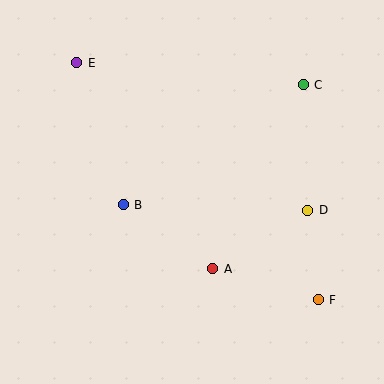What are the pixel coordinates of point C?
Point C is at (303, 85).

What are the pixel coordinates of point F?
Point F is at (318, 300).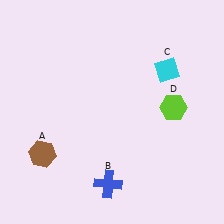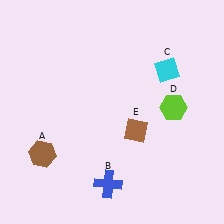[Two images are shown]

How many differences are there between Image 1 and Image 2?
There is 1 difference between the two images.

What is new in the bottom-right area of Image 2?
A brown diamond (E) was added in the bottom-right area of Image 2.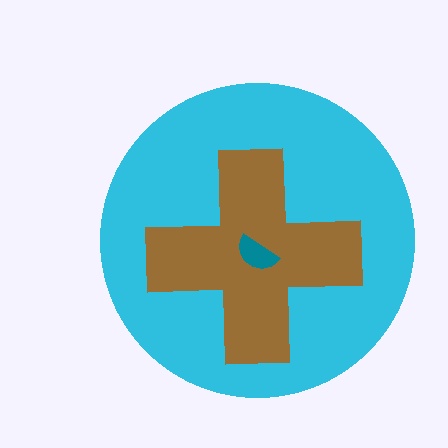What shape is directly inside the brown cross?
The teal semicircle.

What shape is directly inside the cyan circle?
The brown cross.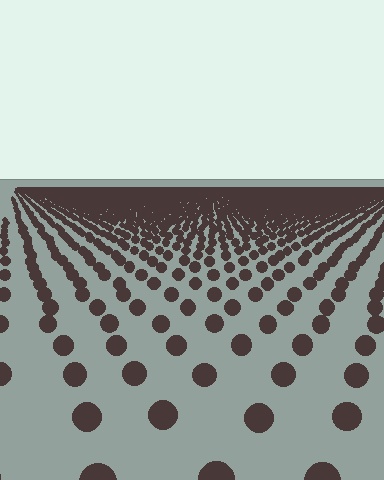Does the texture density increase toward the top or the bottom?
Density increases toward the top.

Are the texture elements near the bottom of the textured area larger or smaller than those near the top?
Larger. Near the bottom, elements are closer to the viewer and appear at a bigger on-screen size.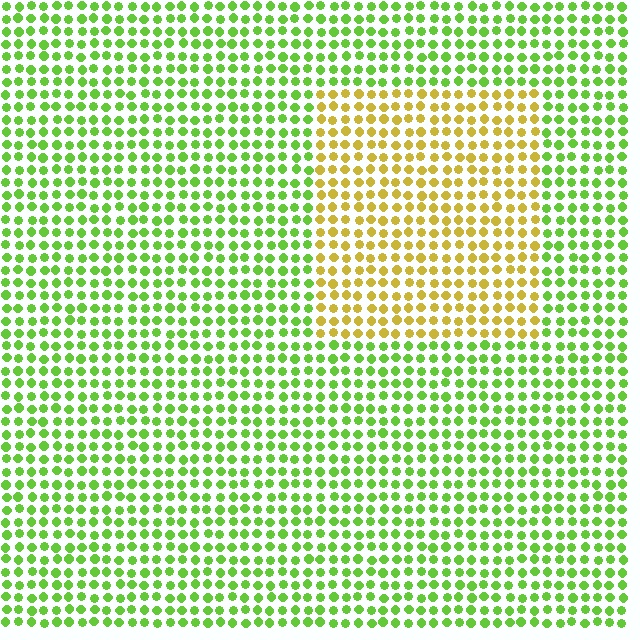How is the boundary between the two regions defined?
The boundary is defined purely by a slight shift in hue (about 50 degrees). Spacing, size, and orientation are identical on both sides.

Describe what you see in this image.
The image is filled with small lime elements in a uniform arrangement. A rectangle-shaped region is visible where the elements are tinted to a slightly different hue, forming a subtle color boundary.